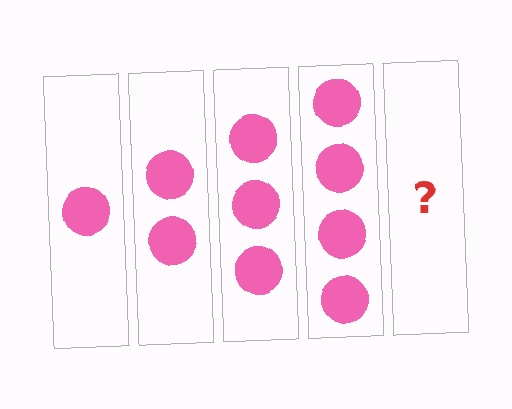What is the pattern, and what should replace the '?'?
The pattern is that each step adds one more circle. The '?' should be 5 circles.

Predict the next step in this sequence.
The next step is 5 circles.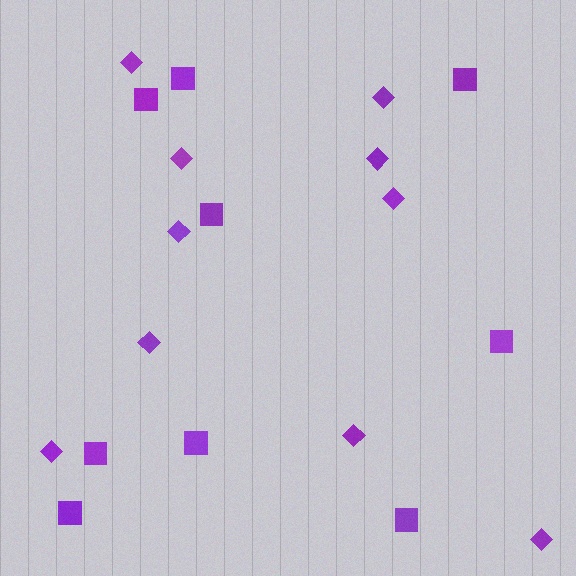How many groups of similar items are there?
There are 2 groups: one group of diamonds (10) and one group of squares (9).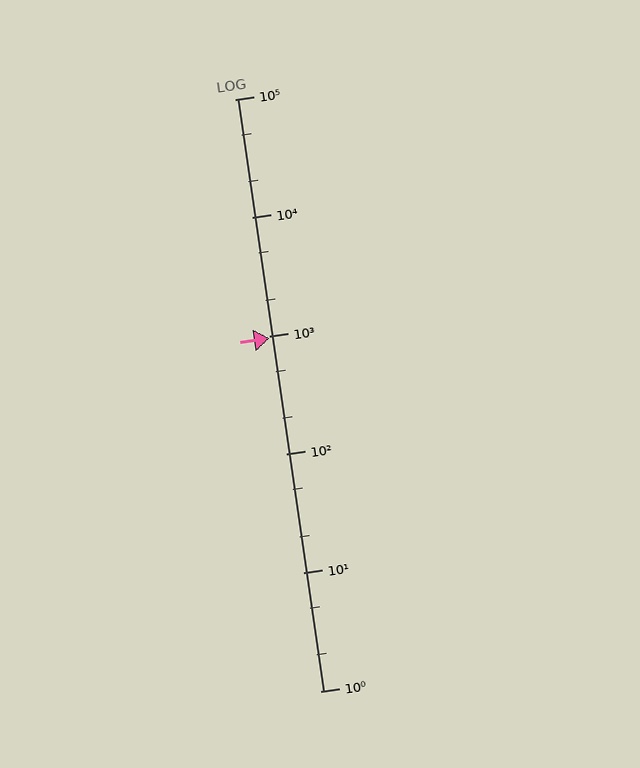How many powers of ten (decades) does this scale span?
The scale spans 5 decades, from 1 to 100000.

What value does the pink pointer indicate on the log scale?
The pointer indicates approximately 950.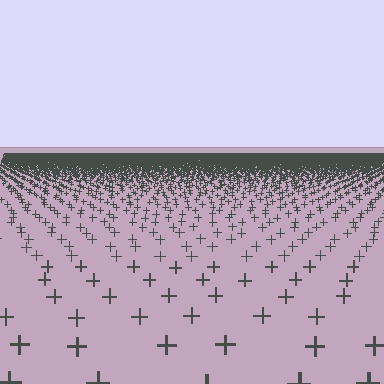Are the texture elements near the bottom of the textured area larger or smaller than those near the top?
Larger. Near the bottom, elements are closer to the viewer and appear at a bigger on-screen size.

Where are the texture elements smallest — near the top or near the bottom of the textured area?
Near the top.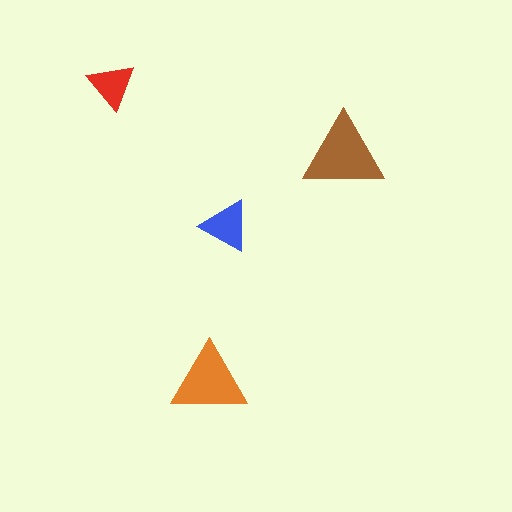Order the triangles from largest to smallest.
the brown one, the orange one, the blue one, the red one.